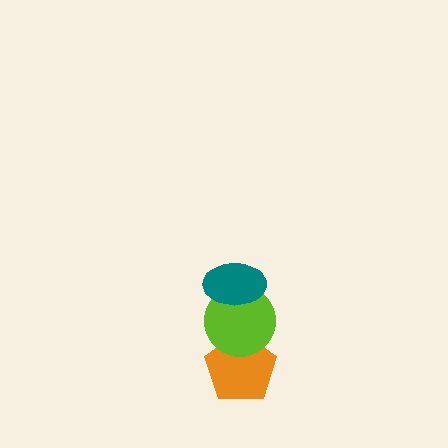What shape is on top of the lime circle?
The teal ellipse is on top of the lime circle.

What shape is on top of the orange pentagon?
The lime circle is on top of the orange pentagon.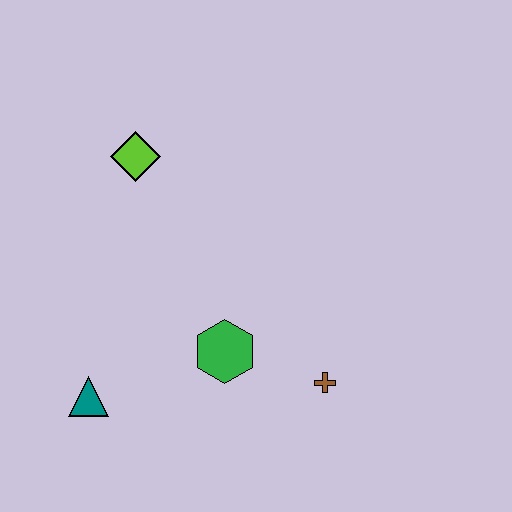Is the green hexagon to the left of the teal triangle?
No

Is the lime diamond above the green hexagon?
Yes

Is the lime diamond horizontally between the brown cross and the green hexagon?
No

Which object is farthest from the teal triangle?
The lime diamond is farthest from the teal triangle.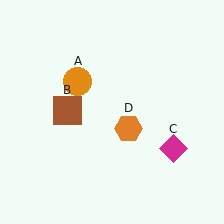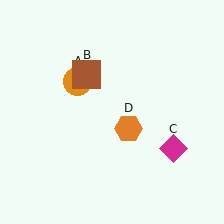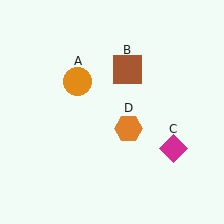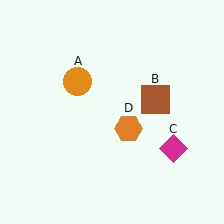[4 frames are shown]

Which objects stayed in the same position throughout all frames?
Orange circle (object A) and magenta diamond (object C) and orange hexagon (object D) remained stationary.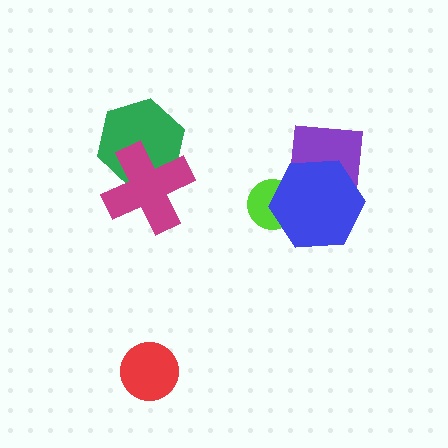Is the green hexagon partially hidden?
Yes, it is partially covered by another shape.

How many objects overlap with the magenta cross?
1 object overlaps with the magenta cross.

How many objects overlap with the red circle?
0 objects overlap with the red circle.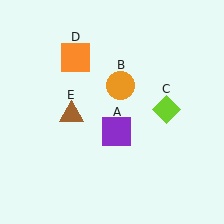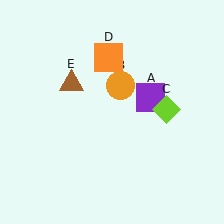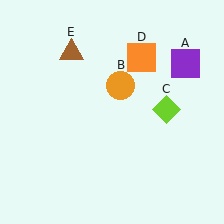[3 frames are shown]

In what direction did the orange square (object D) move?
The orange square (object D) moved right.